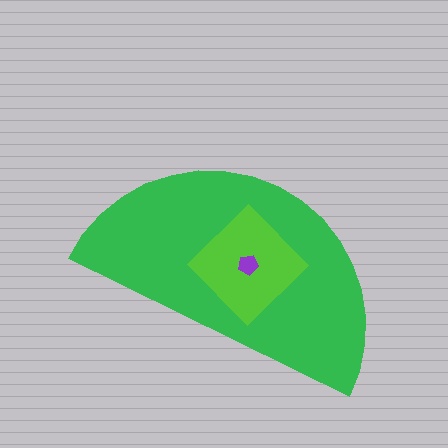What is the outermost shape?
The green semicircle.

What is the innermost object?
The purple pentagon.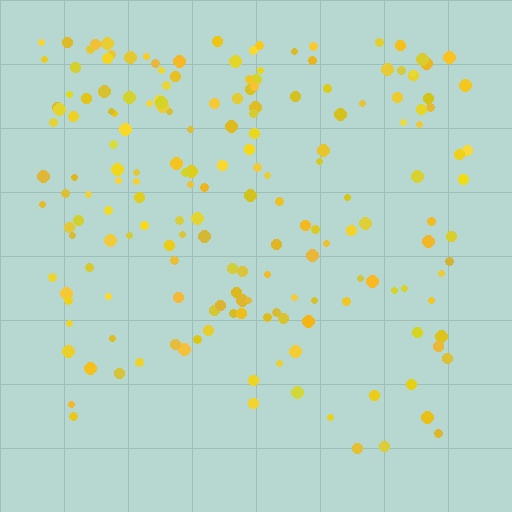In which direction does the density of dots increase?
From bottom to top, with the top side densest.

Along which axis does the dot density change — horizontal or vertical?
Vertical.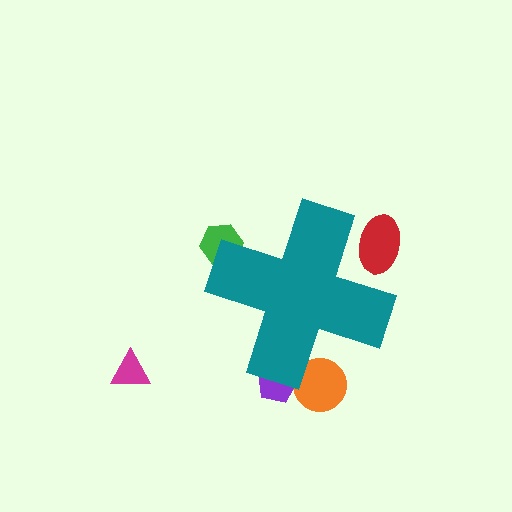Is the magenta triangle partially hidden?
No, the magenta triangle is fully visible.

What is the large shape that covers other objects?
A teal cross.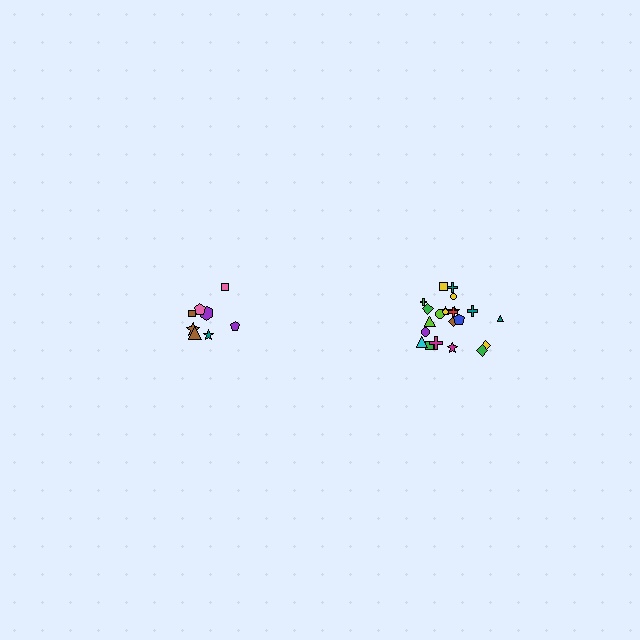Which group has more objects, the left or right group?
The right group.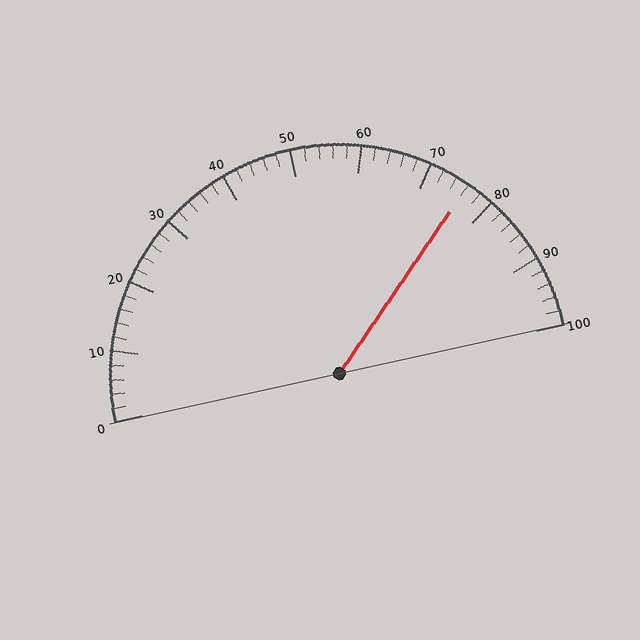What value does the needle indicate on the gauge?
The needle indicates approximately 76.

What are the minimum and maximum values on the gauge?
The gauge ranges from 0 to 100.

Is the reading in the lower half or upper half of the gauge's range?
The reading is in the upper half of the range (0 to 100).